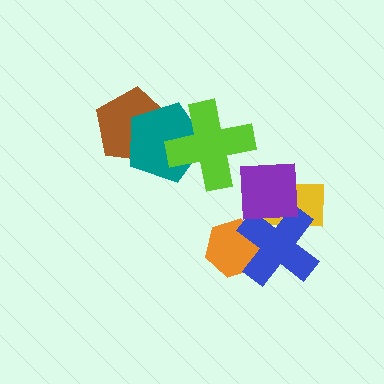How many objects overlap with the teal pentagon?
2 objects overlap with the teal pentagon.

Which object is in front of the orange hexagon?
The blue cross is in front of the orange hexagon.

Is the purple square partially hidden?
No, no other shape covers it.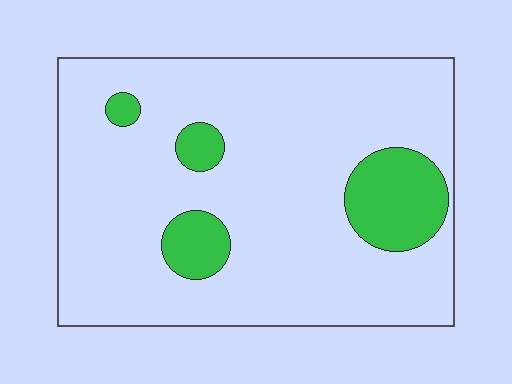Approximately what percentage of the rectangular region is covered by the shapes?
Approximately 15%.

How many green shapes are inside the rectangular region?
4.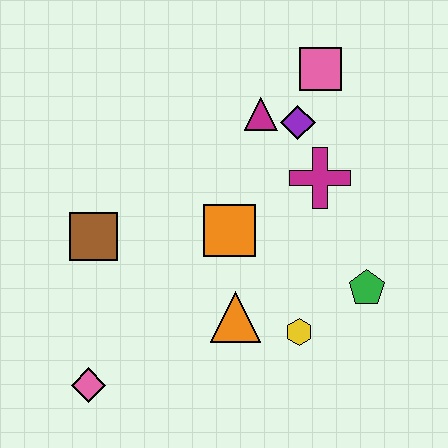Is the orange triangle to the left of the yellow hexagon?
Yes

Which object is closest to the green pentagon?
The yellow hexagon is closest to the green pentagon.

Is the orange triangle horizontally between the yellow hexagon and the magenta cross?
No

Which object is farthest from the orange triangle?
The pink square is farthest from the orange triangle.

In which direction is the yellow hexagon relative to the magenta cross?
The yellow hexagon is below the magenta cross.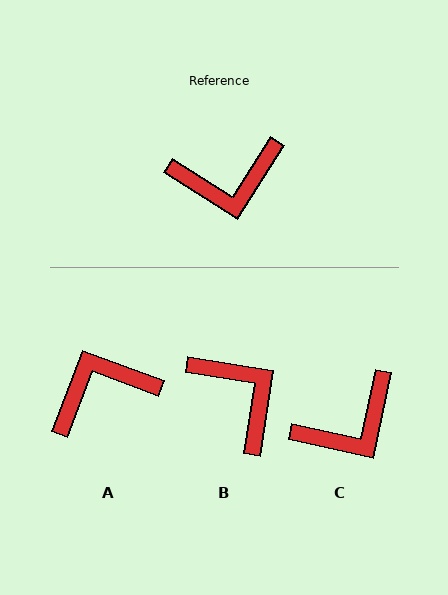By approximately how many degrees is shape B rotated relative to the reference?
Approximately 113 degrees counter-clockwise.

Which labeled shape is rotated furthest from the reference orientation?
A, about 168 degrees away.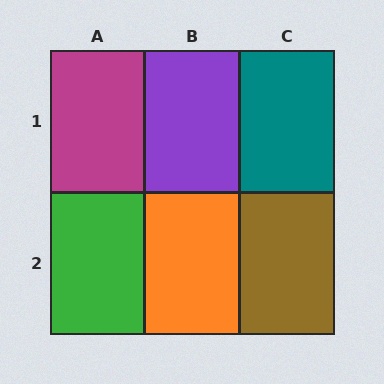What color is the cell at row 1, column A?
Magenta.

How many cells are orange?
1 cell is orange.